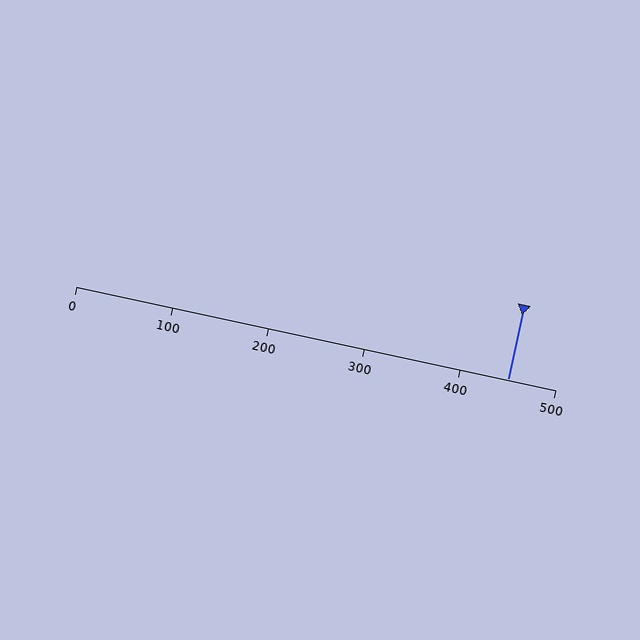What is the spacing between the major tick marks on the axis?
The major ticks are spaced 100 apart.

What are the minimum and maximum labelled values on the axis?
The axis runs from 0 to 500.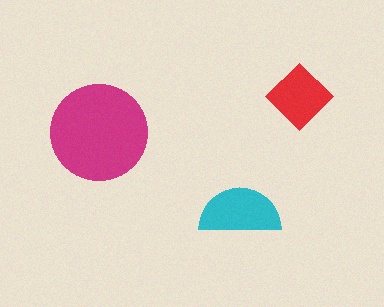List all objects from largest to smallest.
The magenta circle, the cyan semicircle, the red diamond.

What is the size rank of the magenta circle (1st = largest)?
1st.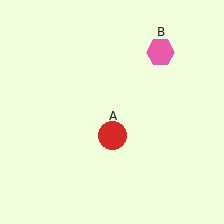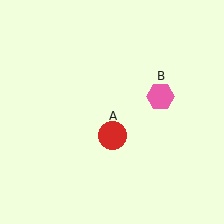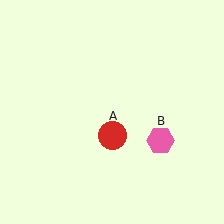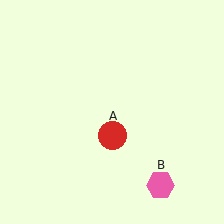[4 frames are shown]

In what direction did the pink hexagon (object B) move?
The pink hexagon (object B) moved down.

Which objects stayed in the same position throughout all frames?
Red circle (object A) remained stationary.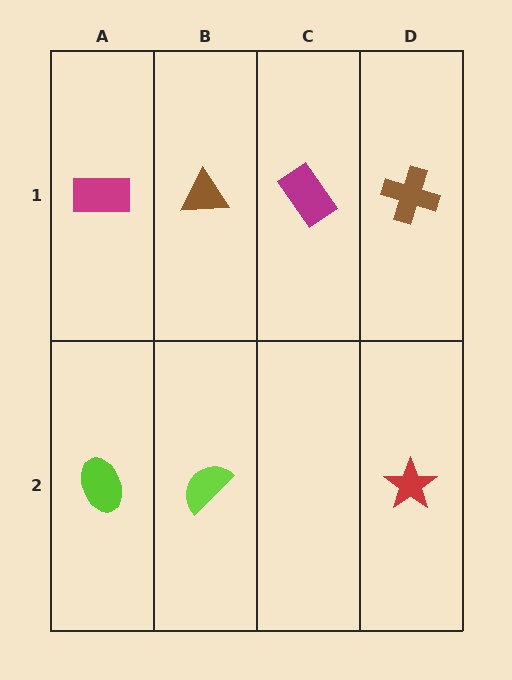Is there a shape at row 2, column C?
No, that cell is empty.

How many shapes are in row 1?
4 shapes.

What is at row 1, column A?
A magenta rectangle.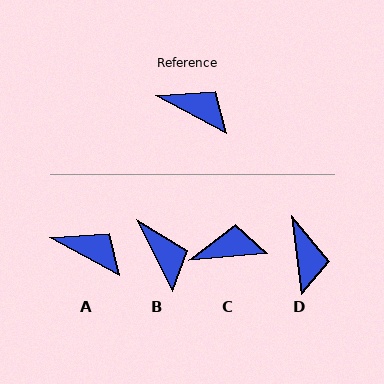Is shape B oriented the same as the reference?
No, it is off by about 35 degrees.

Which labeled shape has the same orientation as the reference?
A.